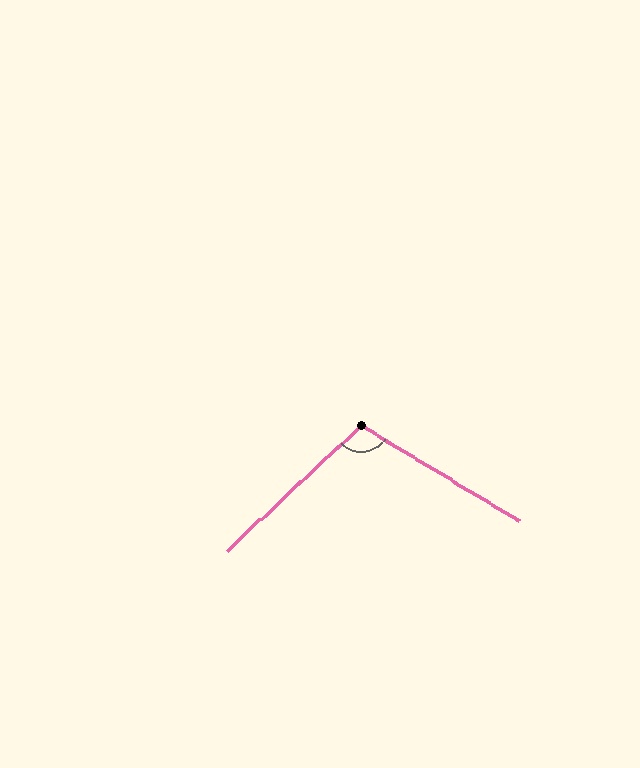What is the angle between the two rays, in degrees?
Approximately 106 degrees.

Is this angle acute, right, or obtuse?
It is obtuse.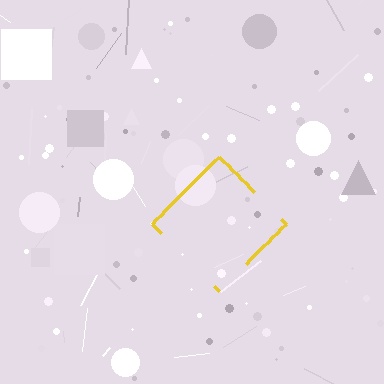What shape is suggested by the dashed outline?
The dashed outline suggests a diamond.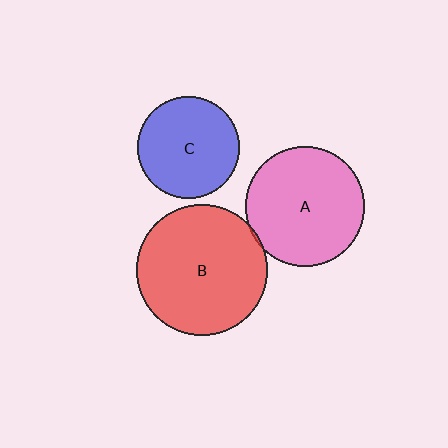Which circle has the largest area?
Circle B (red).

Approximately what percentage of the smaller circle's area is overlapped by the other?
Approximately 5%.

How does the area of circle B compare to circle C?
Approximately 1.6 times.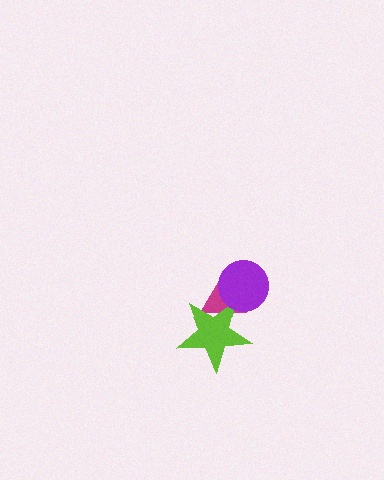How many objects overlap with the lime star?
2 objects overlap with the lime star.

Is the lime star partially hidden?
Yes, it is partially covered by another shape.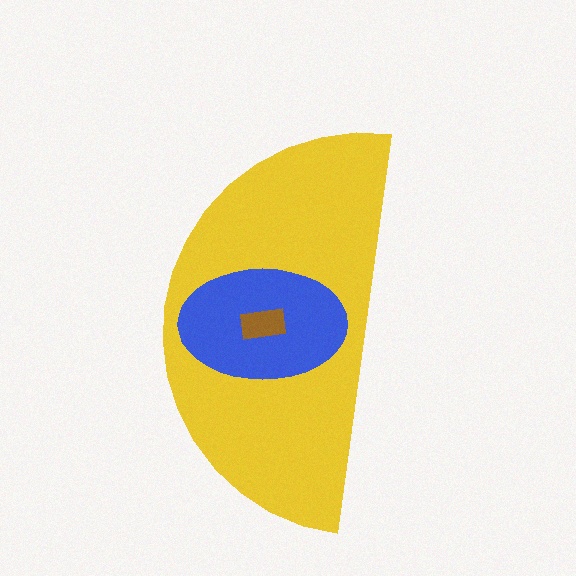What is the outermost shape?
The yellow semicircle.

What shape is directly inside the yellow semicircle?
The blue ellipse.